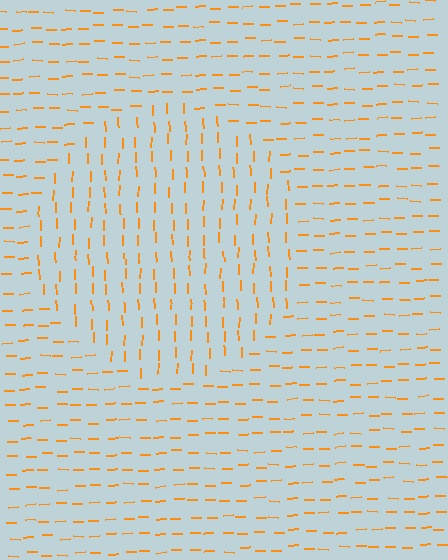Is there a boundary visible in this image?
Yes, there is a texture boundary formed by a change in line orientation.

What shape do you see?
I see a circle.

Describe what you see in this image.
The image is filled with small orange line segments. A circle region in the image has lines oriented differently from the surrounding lines, creating a visible texture boundary.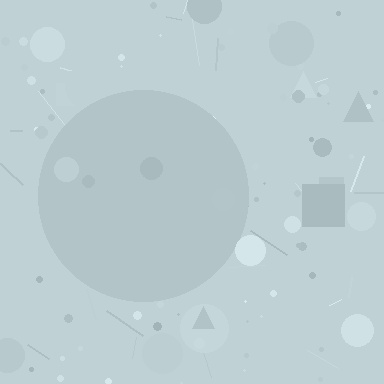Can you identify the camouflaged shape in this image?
The camouflaged shape is a circle.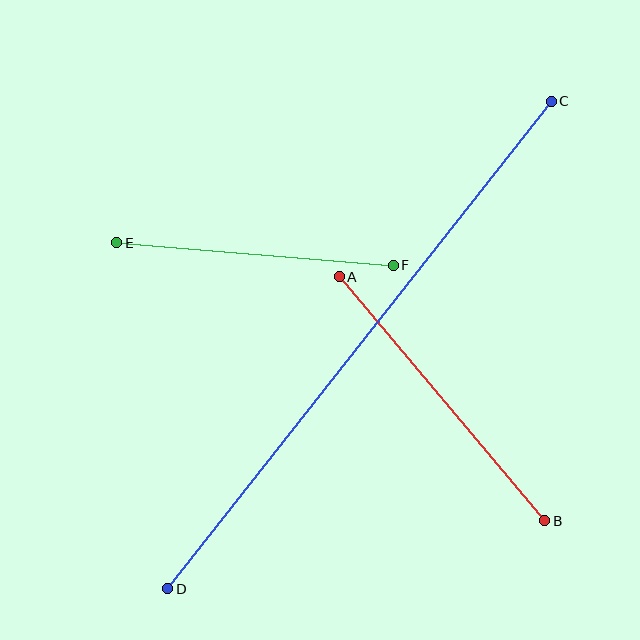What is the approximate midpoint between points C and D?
The midpoint is at approximately (360, 345) pixels.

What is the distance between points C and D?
The distance is approximately 620 pixels.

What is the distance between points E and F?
The distance is approximately 277 pixels.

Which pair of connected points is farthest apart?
Points C and D are farthest apart.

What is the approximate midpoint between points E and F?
The midpoint is at approximately (255, 254) pixels.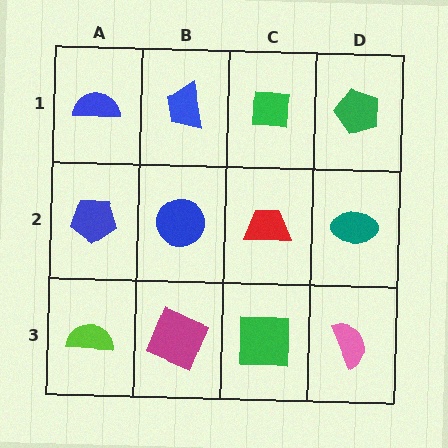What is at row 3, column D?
A pink semicircle.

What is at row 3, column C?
A green square.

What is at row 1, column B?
A blue trapezoid.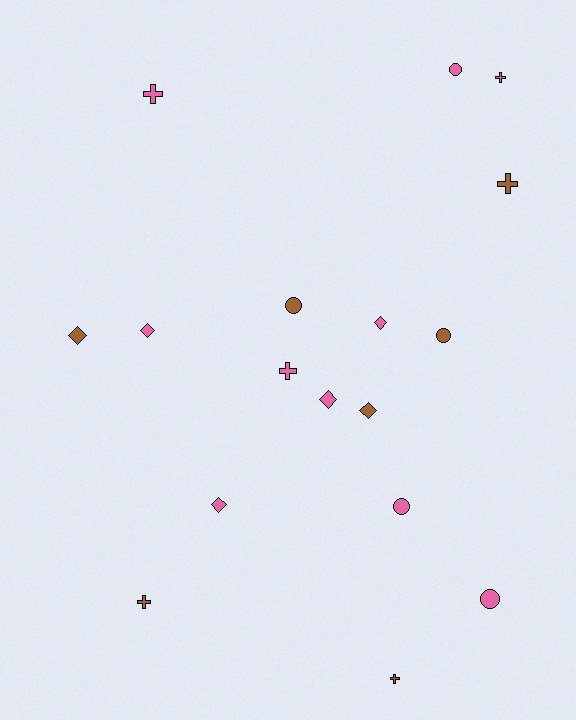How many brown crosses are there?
There are 3 brown crosses.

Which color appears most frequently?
Pink, with 10 objects.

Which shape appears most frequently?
Cross, with 6 objects.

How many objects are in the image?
There are 17 objects.